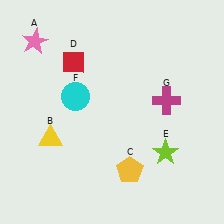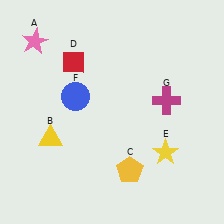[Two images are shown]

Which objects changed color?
E changed from lime to yellow. F changed from cyan to blue.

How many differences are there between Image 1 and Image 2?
There are 2 differences between the two images.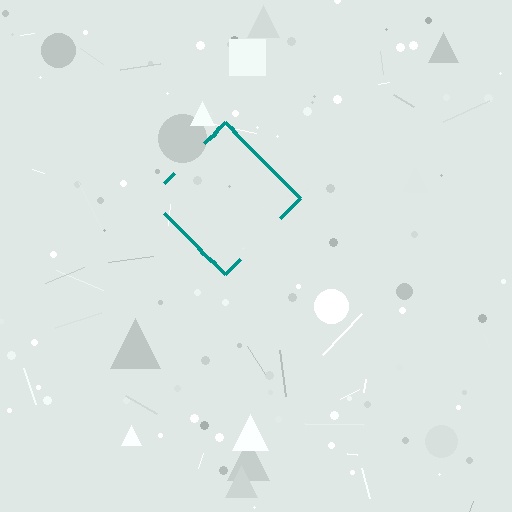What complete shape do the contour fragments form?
The contour fragments form a diamond.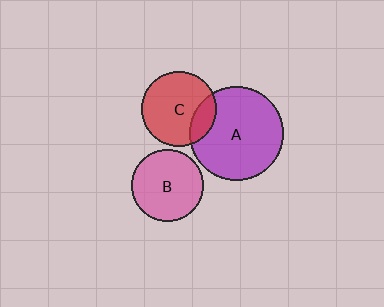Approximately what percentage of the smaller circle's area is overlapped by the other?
Approximately 20%.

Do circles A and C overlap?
Yes.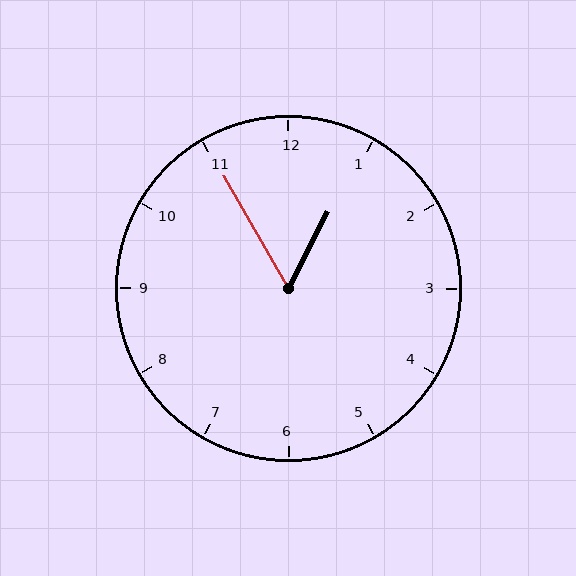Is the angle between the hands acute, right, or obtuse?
It is acute.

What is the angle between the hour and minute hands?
Approximately 58 degrees.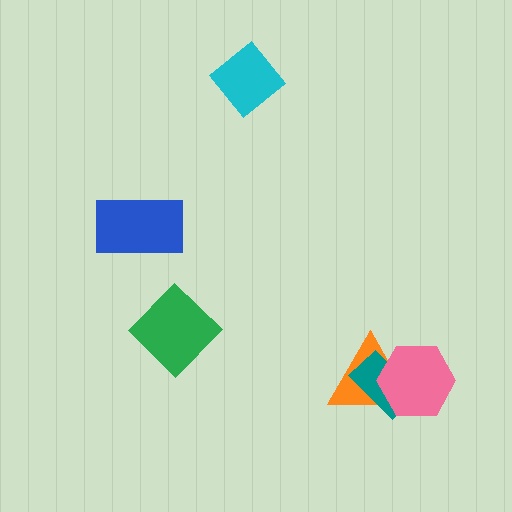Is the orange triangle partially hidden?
Yes, it is partially covered by another shape.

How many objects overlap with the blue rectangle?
0 objects overlap with the blue rectangle.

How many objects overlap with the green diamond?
0 objects overlap with the green diamond.